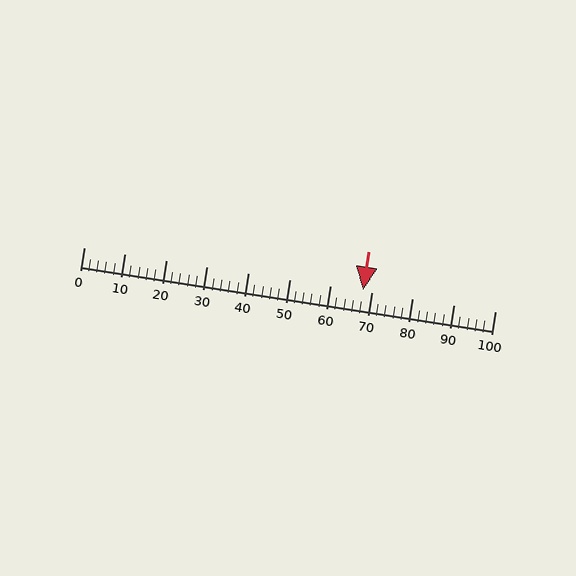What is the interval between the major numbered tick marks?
The major tick marks are spaced 10 units apart.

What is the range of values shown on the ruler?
The ruler shows values from 0 to 100.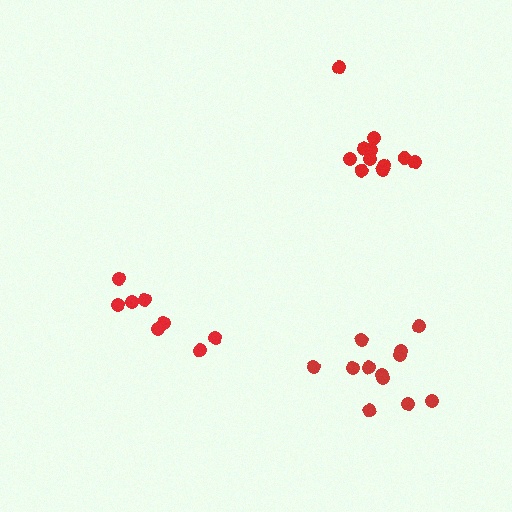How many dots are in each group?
Group 1: 8 dots, Group 2: 11 dots, Group 3: 12 dots (31 total).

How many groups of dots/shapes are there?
There are 3 groups.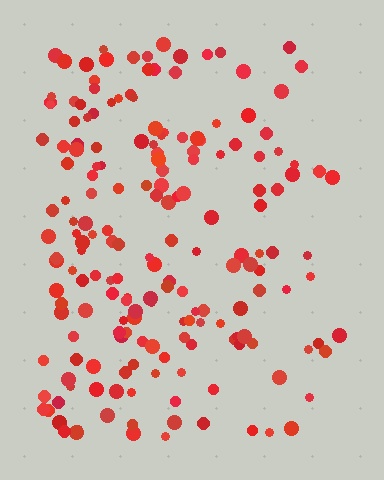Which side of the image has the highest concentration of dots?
The left.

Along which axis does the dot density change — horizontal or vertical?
Horizontal.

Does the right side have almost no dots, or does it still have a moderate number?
Still a moderate number, just noticeably fewer than the left.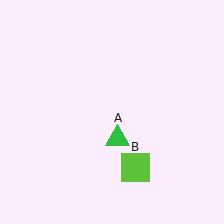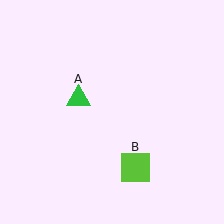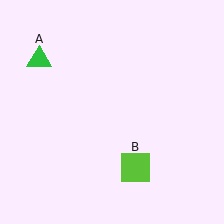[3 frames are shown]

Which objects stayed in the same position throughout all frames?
Lime square (object B) remained stationary.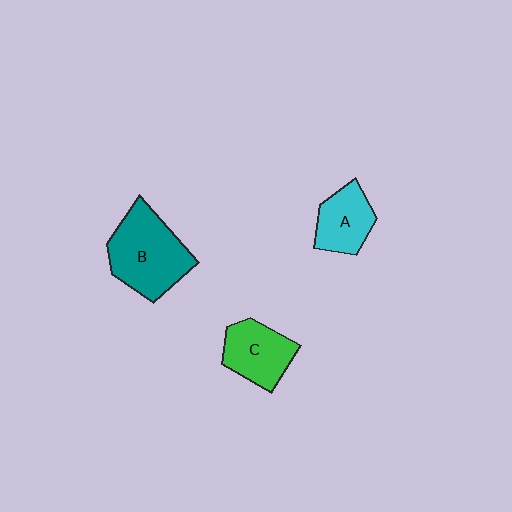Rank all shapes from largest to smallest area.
From largest to smallest: B (teal), C (green), A (cyan).